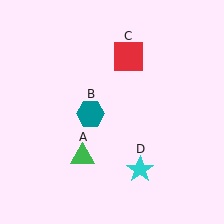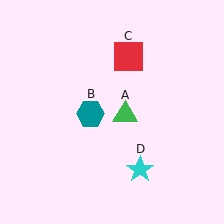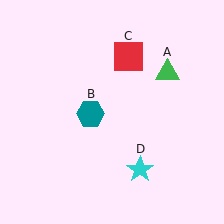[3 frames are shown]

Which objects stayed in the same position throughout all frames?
Teal hexagon (object B) and red square (object C) and cyan star (object D) remained stationary.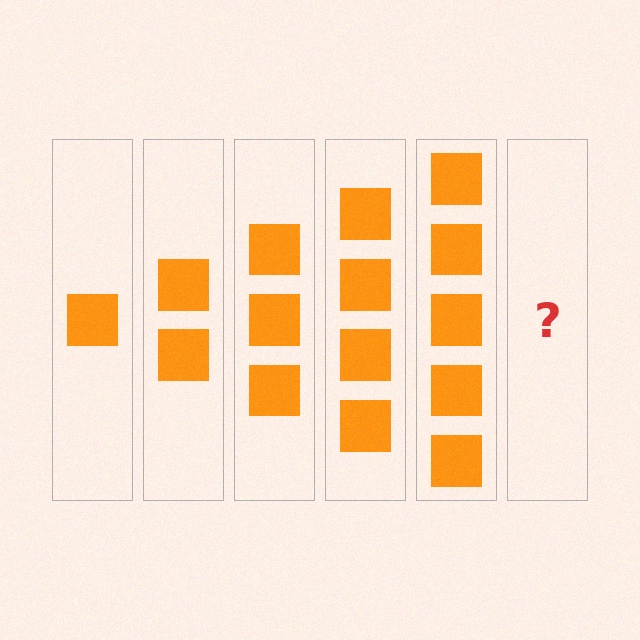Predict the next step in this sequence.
The next step is 6 squares.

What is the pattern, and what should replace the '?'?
The pattern is that each step adds one more square. The '?' should be 6 squares.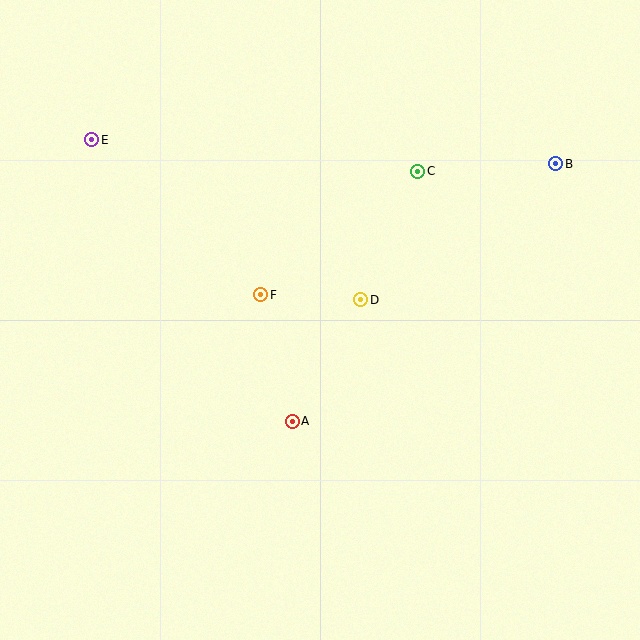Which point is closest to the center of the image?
Point D at (361, 300) is closest to the center.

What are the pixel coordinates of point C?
Point C is at (418, 171).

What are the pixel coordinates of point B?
Point B is at (556, 164).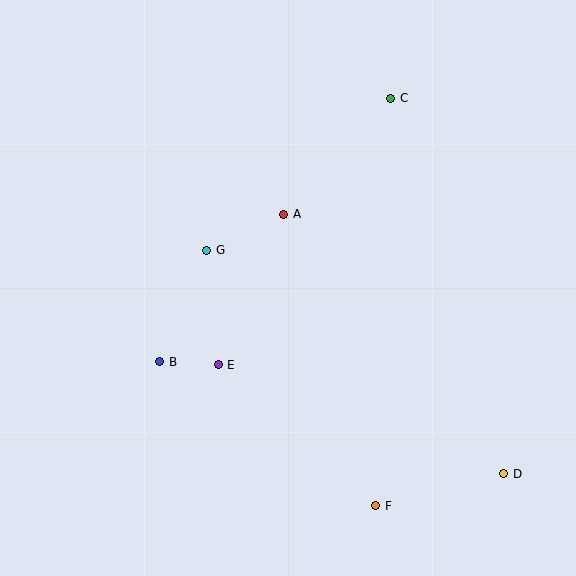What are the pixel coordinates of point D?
Point D is at (504, 474).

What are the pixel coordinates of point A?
Point A is at (284, 214).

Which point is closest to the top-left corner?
Point G is closest to the top-left corner.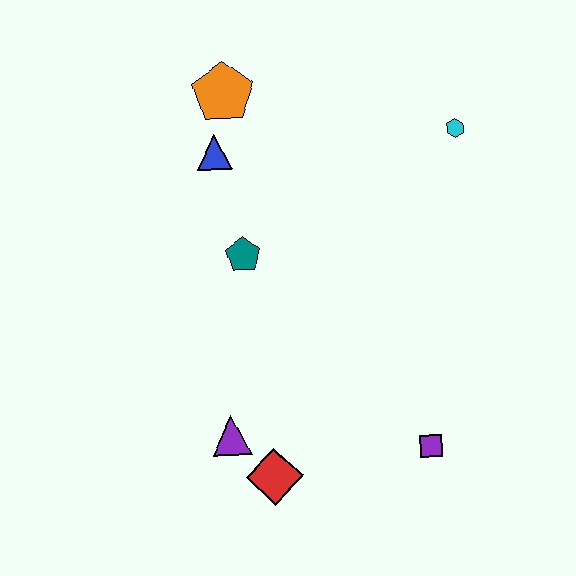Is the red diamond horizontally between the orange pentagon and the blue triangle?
No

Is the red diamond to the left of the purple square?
Yes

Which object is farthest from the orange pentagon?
The purple square is farthest from the orange pentagon.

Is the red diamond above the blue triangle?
No